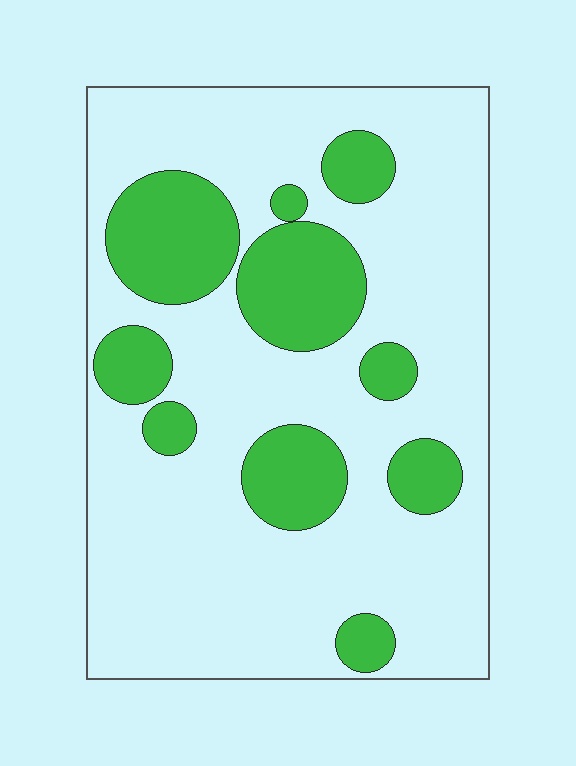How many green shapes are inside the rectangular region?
10.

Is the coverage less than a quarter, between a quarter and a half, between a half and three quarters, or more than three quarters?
Less than a quarter.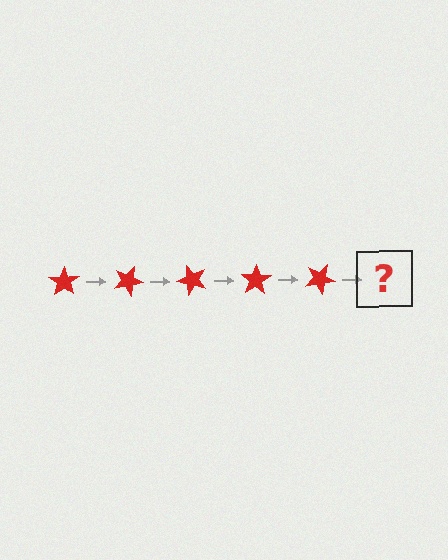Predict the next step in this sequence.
The next step is a red star rotated 125 degrees.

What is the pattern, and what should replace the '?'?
The pattern is that the star rotates 25 degrees each step. The '?' should be a red star rotated 125 degrees.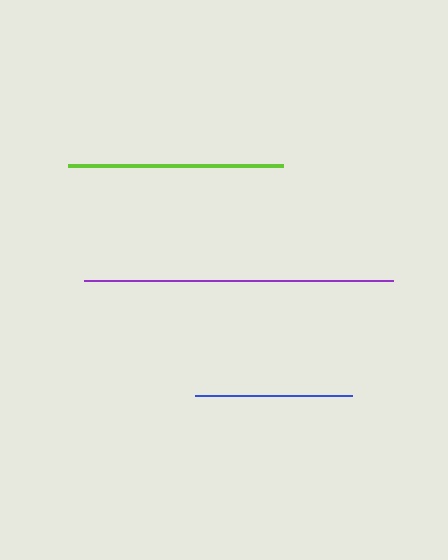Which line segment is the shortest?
The blue line is the shortest at approximately 157 pixels.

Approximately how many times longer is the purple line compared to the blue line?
The purple line is approximately 2.0 times the length of the blue line.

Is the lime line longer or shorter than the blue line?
The lime line is longer than the blue line.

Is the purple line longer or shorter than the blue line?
The purple line is longer than the blue line.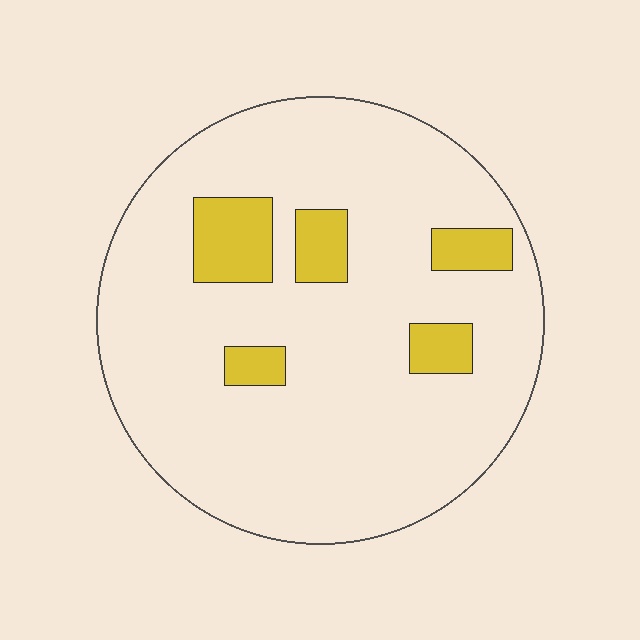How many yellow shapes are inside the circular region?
5.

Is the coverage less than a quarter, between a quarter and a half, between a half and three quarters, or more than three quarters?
Less than a quarter.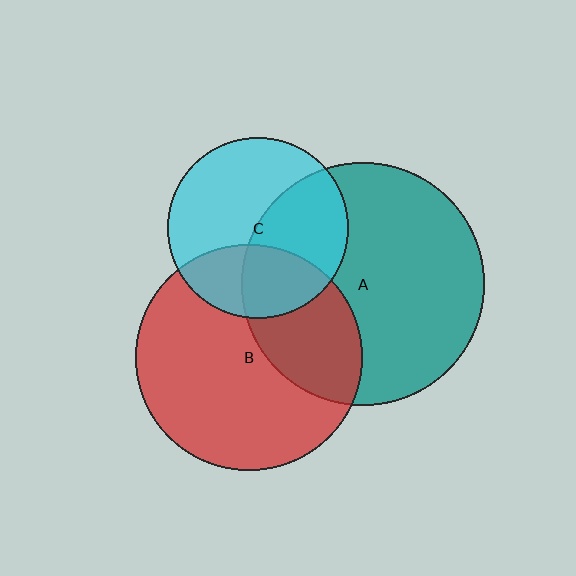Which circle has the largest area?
Circle A (teal).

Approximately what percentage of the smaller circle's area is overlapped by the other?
Approximately 35%.